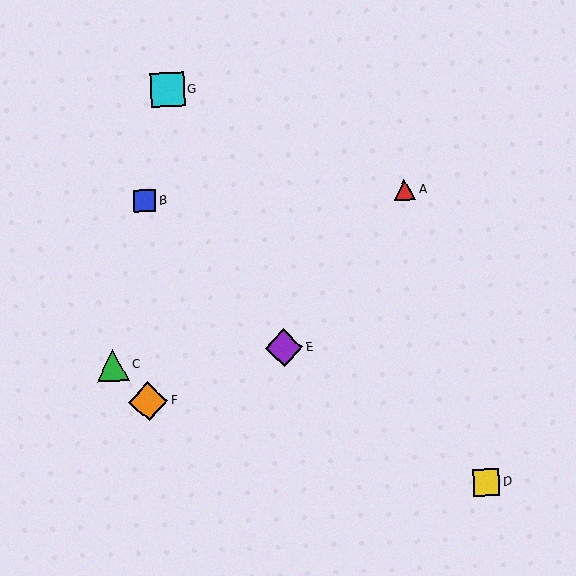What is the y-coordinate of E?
Object E is at y≈348.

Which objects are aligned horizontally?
Objects A, B are aligned horizontally.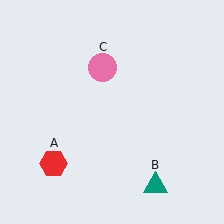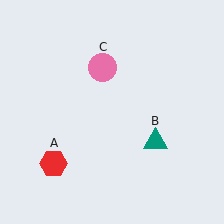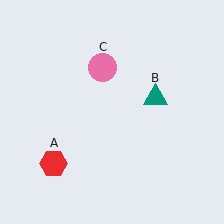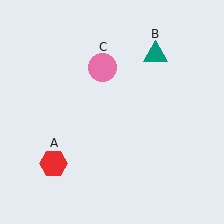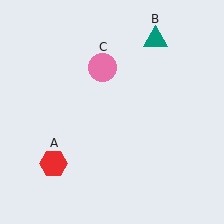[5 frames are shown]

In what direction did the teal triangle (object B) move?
The teal triangle (object B) moved up.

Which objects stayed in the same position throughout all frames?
Red hexagon (object A) and pink circle (object C) remained stationary.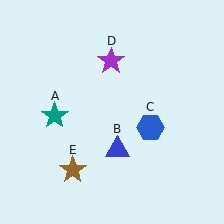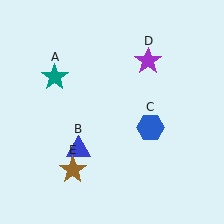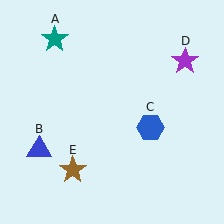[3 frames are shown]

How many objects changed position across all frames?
3 objects changed position: teal star (object A), blue triangle (object B), purple star (object D).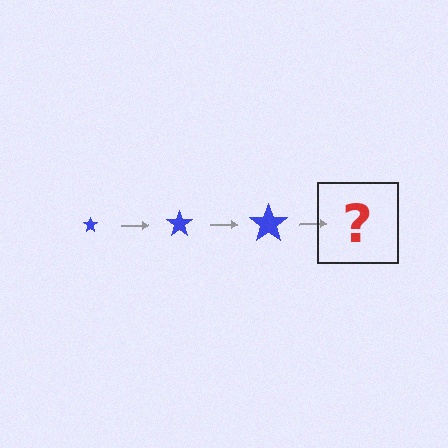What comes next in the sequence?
The next element should be a blue star, larger than the previous one.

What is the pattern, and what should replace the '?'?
The pattern is that the star gets progressively larger each step. The '?' should be a blue star, larger than the previous one.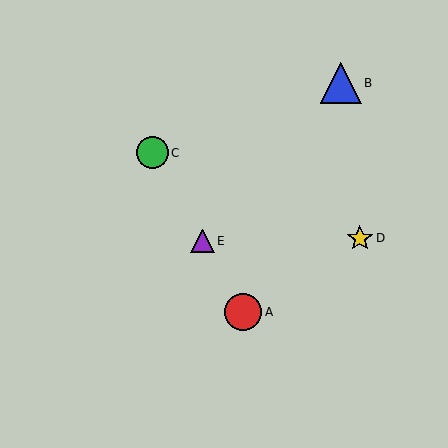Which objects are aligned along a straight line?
Objects A, C, E are aligned along a straight line.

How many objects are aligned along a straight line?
3 objects (A, C, E) are aligned along a straight line.